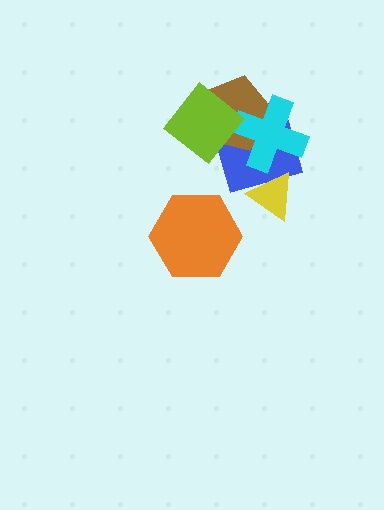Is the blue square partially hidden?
Yes, it is partially covered by another shape.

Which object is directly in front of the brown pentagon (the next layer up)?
The cyan cross is directly in front of the brown pentagon.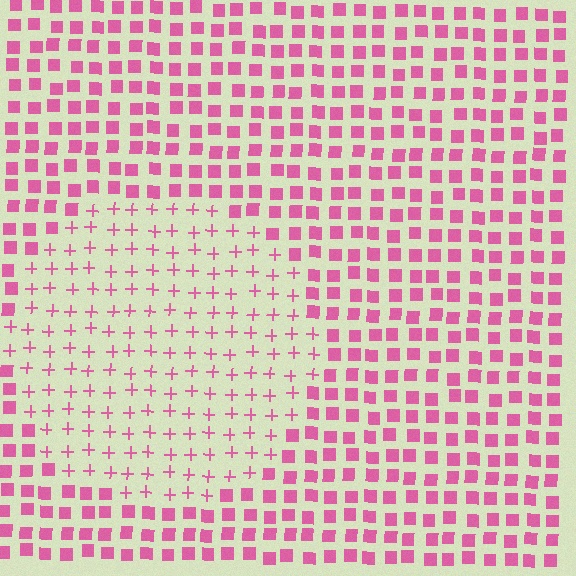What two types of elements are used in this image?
The image uses plus signs inside the circle region and squares outside it.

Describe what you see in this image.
The image is filled with small pink elements arranged in a uniform grid. A circle-shaped region contains plus signs, while the surrounding area contains squares. The boundary is defined purely by the change in element shape.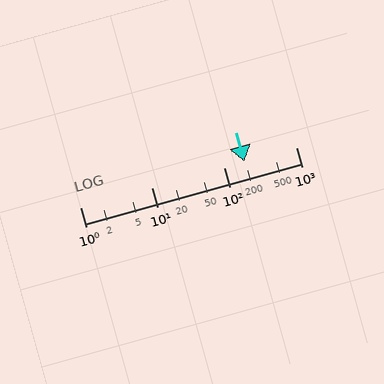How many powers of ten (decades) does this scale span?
The scale spans 3 decades, from 1 to 1000.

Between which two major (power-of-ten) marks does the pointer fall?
The pointer is between 100 and 1000.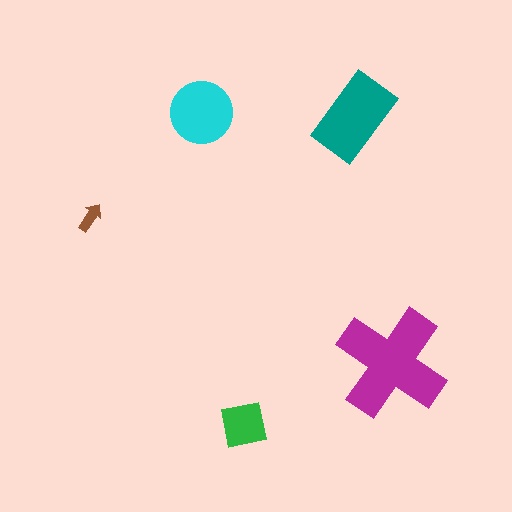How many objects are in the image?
There are 5 objects in the image.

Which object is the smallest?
The brown arrow.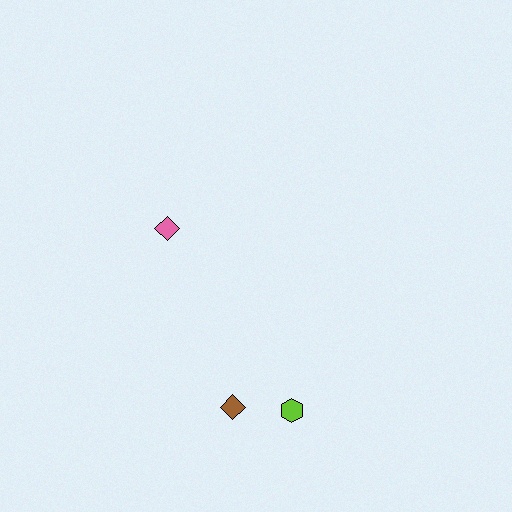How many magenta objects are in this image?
There are no magenta objects.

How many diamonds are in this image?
There are 2 diamonds.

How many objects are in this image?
There are 3 objects.